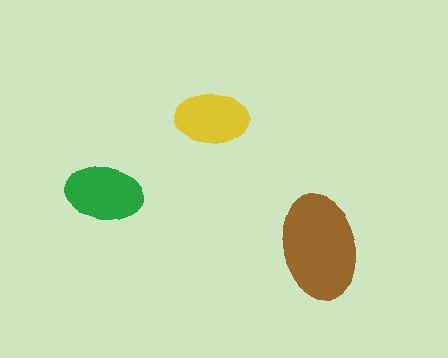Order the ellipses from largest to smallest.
the brown one, the green one, the yellow one.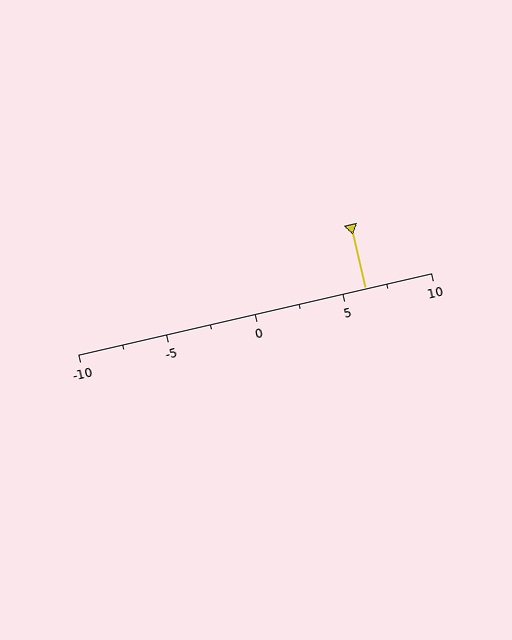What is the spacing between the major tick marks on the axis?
The major ticks are spaced 5 apart.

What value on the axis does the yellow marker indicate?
The marker indicates approximately 6.2.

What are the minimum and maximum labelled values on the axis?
The axis runs from -10 to 10.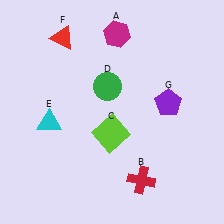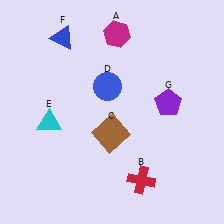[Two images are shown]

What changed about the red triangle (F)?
In Image 1, F is red. In Image 2, it changed to blue.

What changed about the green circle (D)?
In Image 1, D is green. In Image 2, it changed to blue.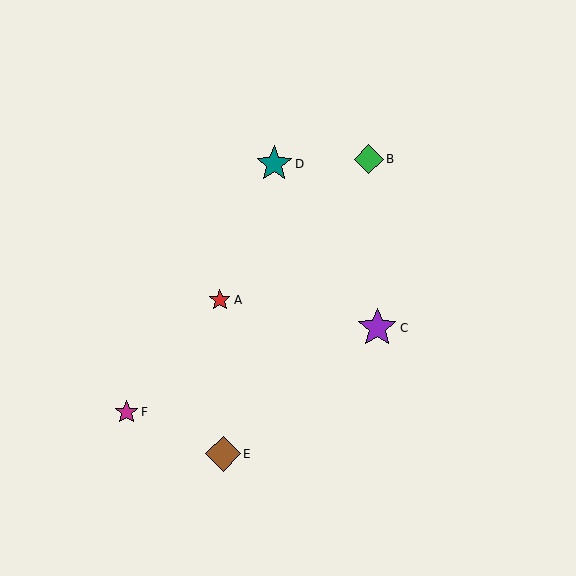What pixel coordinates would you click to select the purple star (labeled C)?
Click at (377, 328) to select the purple star C.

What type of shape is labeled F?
Shape F is a magenta star.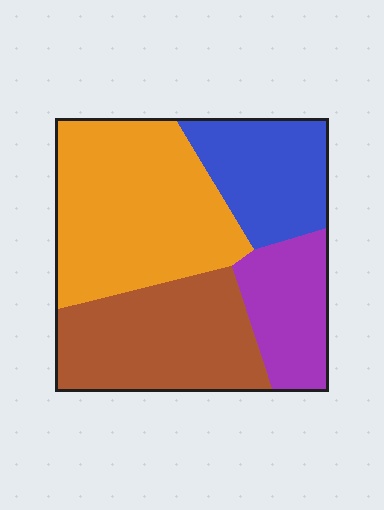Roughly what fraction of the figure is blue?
Blue takes up about one fifth (1/5) of the figure.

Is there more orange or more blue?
Orange.